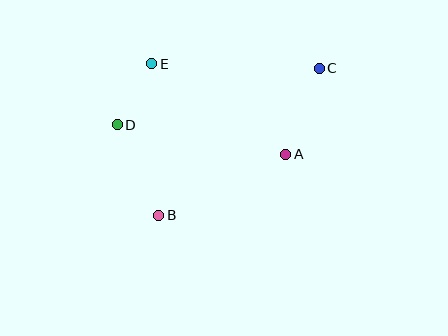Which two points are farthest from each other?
Points B and C are farthest from each other.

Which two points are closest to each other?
Points D and E are closest to each other.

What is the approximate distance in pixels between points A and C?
The distance between A and C is approximately 92 pixels.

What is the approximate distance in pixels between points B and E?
The distance between B and E is approximately 151 pixels.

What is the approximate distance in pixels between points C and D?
The distance between C and D is approximately 210 pixels.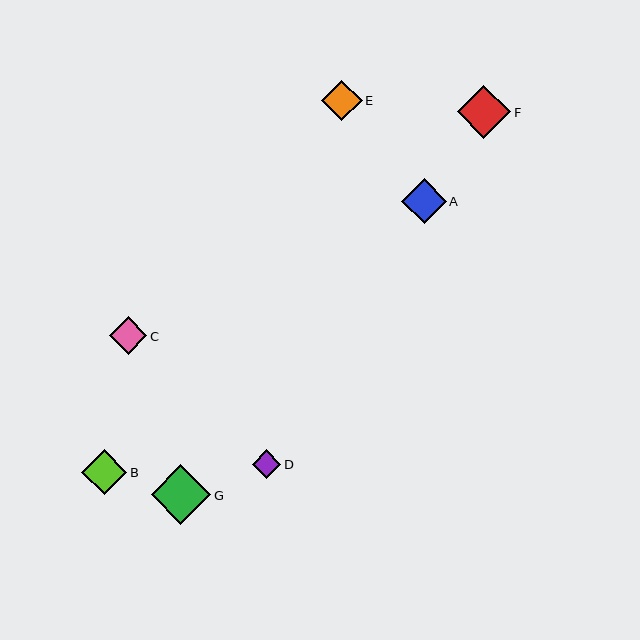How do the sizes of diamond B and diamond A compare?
Diamond B and diamond A are approximately the same size.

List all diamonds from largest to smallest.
From largest to smallest: G, F, B, A, E, C, D.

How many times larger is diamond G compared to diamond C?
Diamond G is approximately 1.6 times the size of diamond C.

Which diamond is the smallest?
Diamond D is the smallest with a size of approximately 29 pixels.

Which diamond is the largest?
Diamond G is the largest with a size of approximately 59 pixels.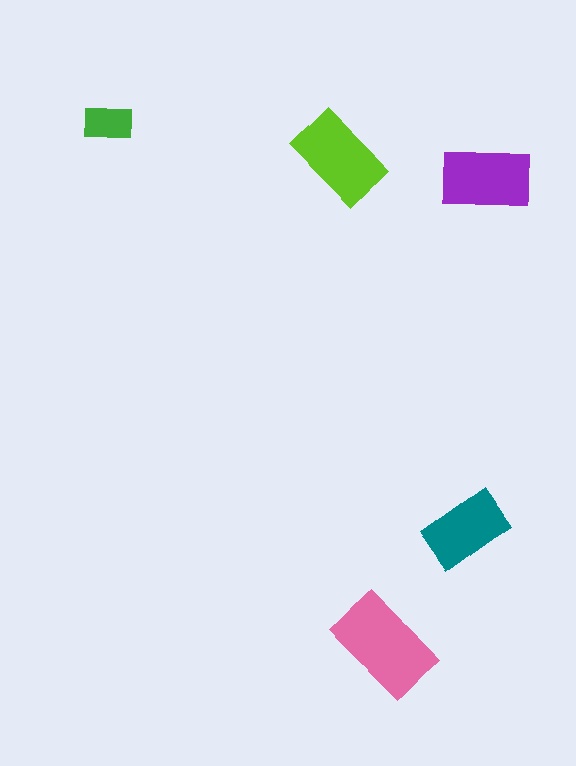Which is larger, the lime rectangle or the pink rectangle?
The pink one.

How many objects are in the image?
There are 5 objects in the image.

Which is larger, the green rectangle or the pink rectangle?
The pink one.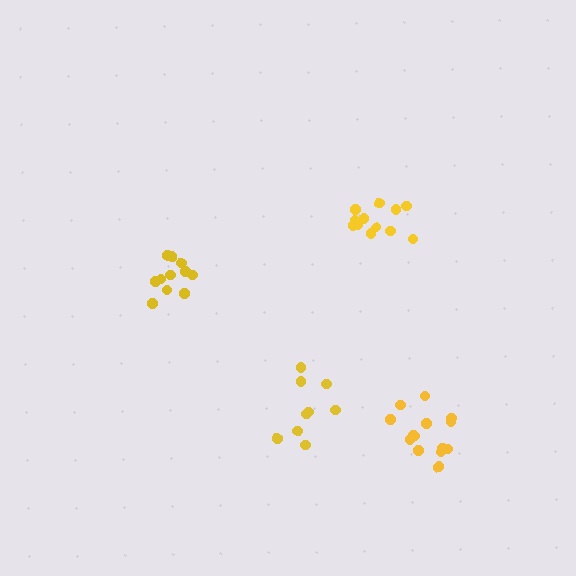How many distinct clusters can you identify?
There are 4 distinct clusters.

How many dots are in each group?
Group 1: 12 dots, Group 2: 11 dots, Group 3: 13 dots, Group 4: 9 dots (45 total).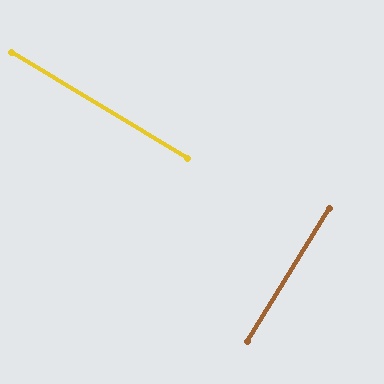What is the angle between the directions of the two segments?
Approximately 89 degrees.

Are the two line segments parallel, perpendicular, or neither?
Perpendicular — they meet at approximately 89°.